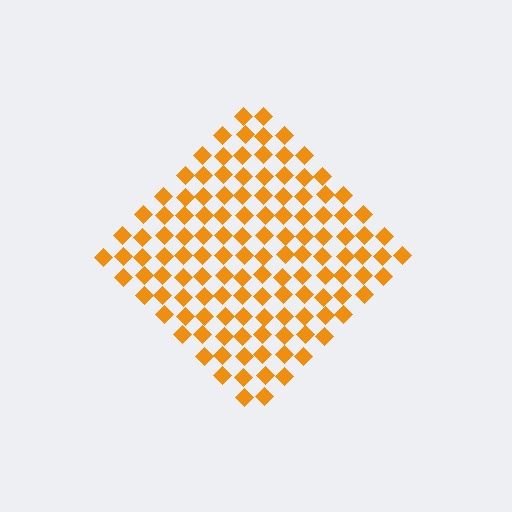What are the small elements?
The small elements are diamonds.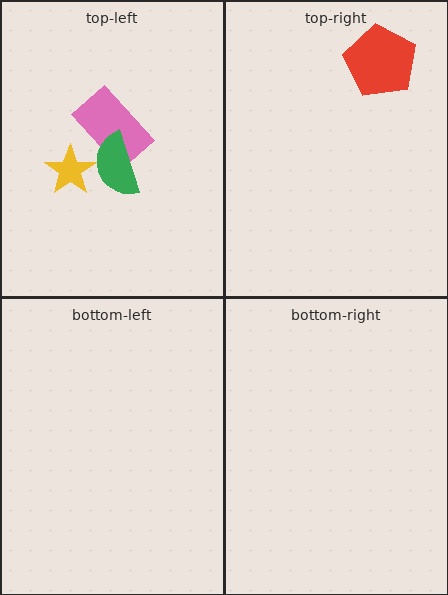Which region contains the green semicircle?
The top-left region.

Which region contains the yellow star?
The top-left region.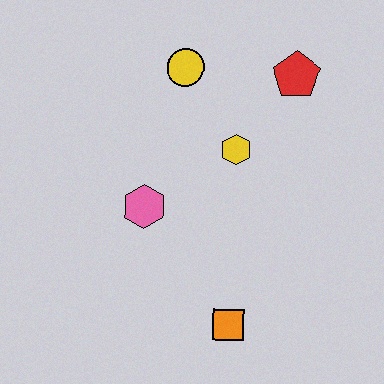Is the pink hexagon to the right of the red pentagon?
No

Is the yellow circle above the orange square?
Yes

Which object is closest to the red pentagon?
The yellow hexagon is closest to the red pentagon.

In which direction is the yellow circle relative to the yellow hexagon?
The yellow circle is above the yellow hexagon.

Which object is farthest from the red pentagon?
The orange square is farthest from the red pentagon.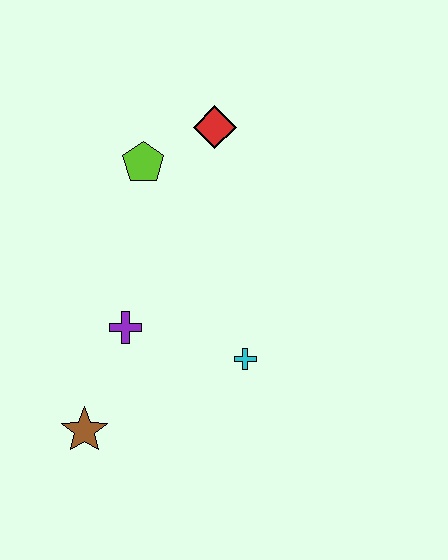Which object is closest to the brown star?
The purple cross is closest to the brown star.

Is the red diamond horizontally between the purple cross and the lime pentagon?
No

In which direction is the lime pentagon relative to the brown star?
The lime pentagon is above the brown star.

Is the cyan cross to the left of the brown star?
No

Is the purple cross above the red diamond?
No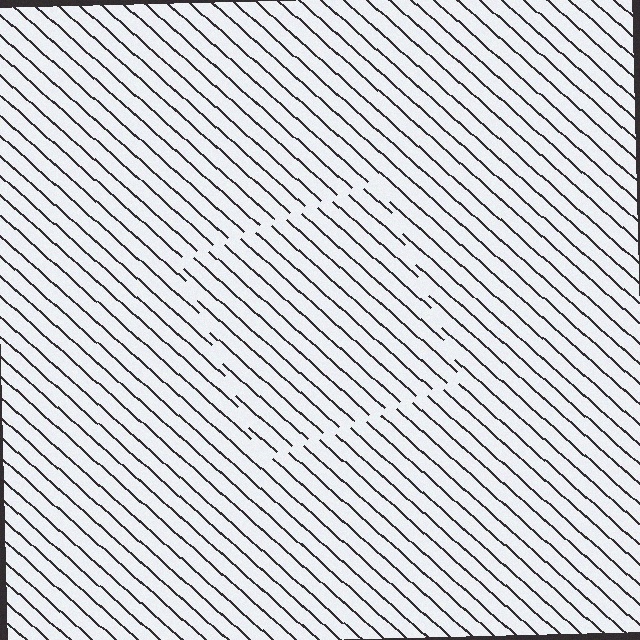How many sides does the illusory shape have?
4 sides — the line-ends trace a square.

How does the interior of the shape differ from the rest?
The interior of the shape contains the same grating, shifted by half a period — the contour is defined by the phase discontinuity where line-ends from the inner and outer gratings abut.